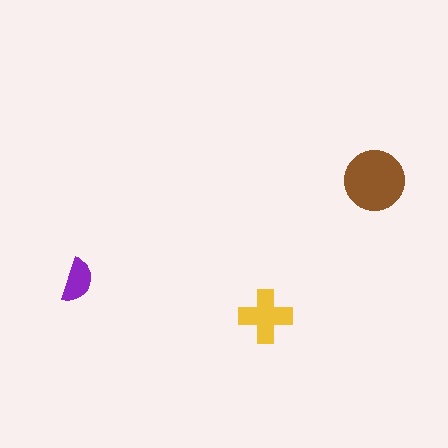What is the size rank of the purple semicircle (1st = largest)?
3rd.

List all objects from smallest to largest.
The purple semicircle, the yellow cross, the brown circle.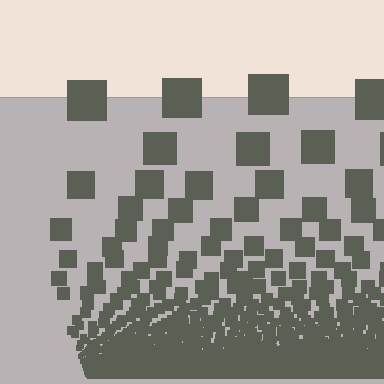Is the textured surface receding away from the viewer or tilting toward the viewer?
The surface appears to tilt toward the viewer. Texture elements get larger and sparser toward the top.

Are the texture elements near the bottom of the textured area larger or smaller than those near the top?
Smaller. The gradient is inverted — elements near the bottom are smaller and denser.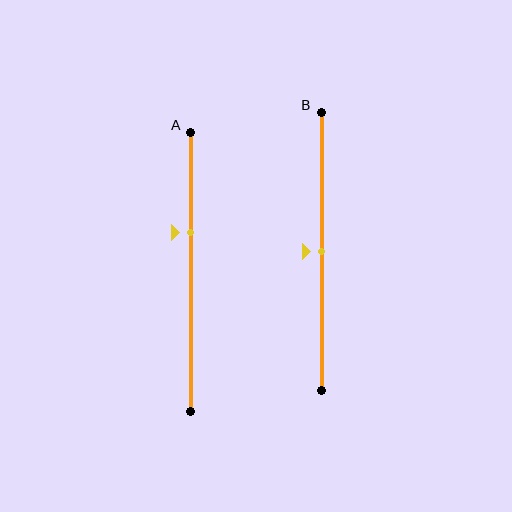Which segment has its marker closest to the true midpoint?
Segment B has its marker closest to the true midpoint.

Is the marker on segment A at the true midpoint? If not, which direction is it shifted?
No, the marker on segment A is shifted upward by about 14% of the segment length.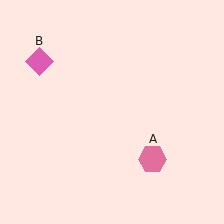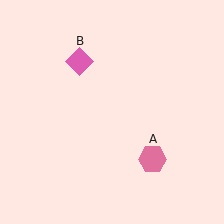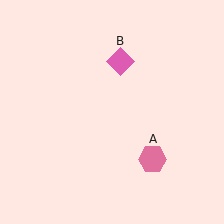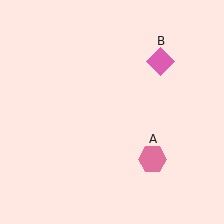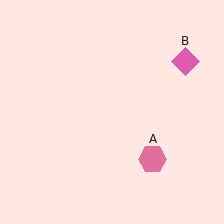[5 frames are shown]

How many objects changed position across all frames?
1 object changed position: pink diamond (object B).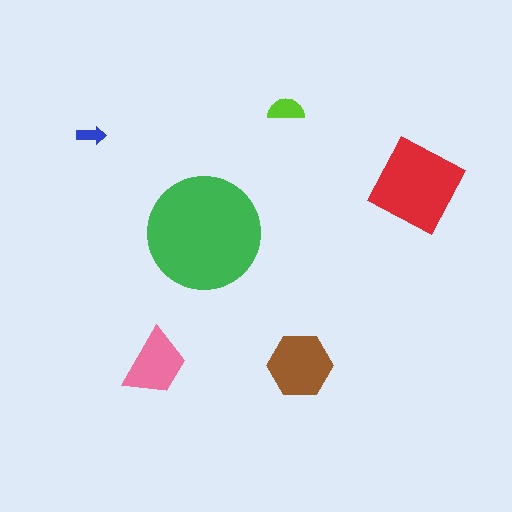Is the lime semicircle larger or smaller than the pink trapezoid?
Smaller.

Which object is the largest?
The green circle.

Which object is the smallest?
The blue arrow.